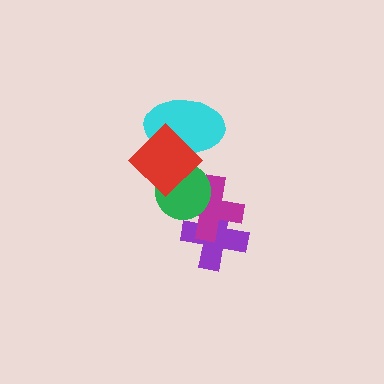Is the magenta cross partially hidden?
Yes, it is partially covered by another shape.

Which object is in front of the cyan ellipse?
The red diamond is in front of the cyan ellipse.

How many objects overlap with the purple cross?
2 objects overlap with the purple cross.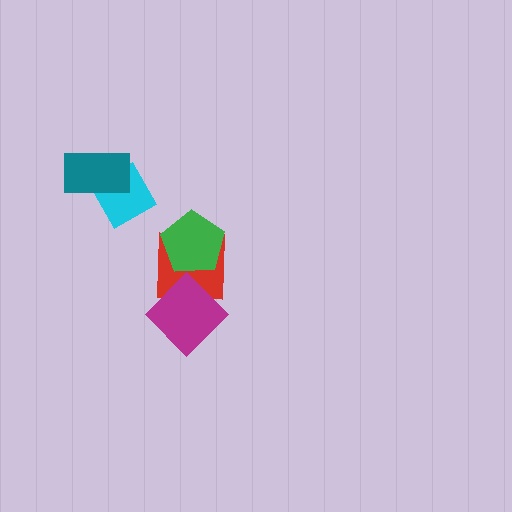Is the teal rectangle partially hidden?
No, no other shape covers it.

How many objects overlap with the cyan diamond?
1 object overlaps with the cyan diamond.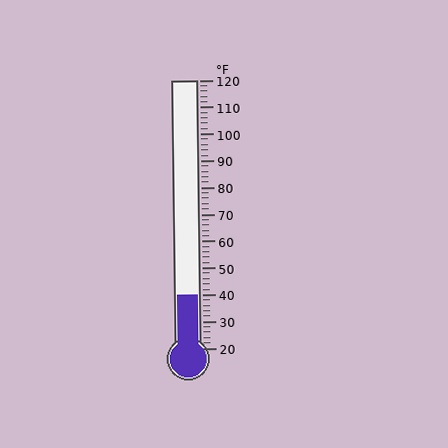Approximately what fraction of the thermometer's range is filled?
The thermometer is filled to approximately 20% of its range.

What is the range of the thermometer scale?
The thermometer scale ranges from 20°F to 120°F.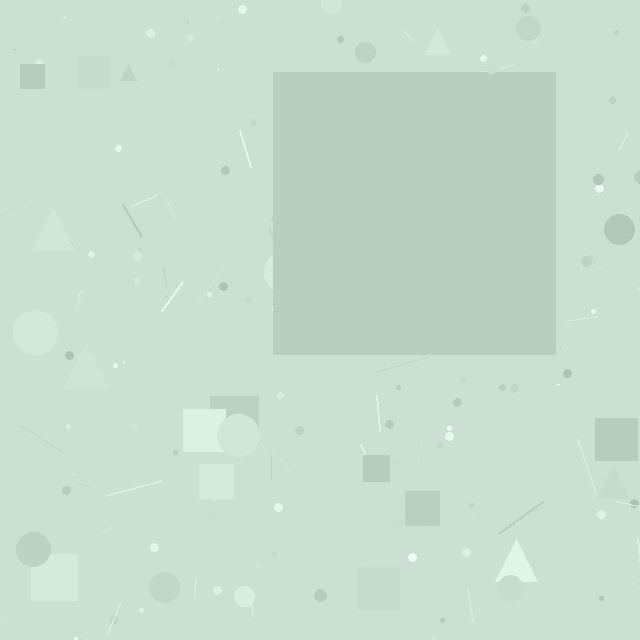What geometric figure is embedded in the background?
A square is embedded in the background.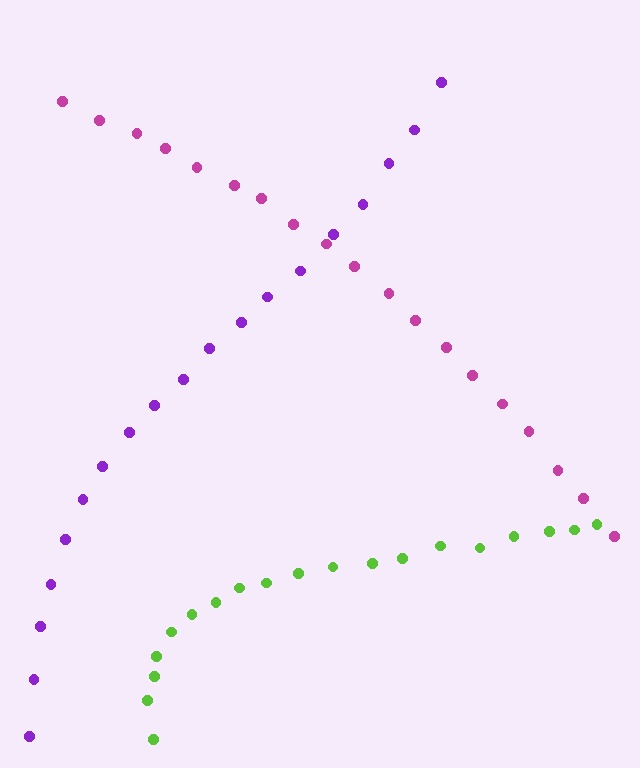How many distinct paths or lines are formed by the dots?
There are 3 distinct paths.